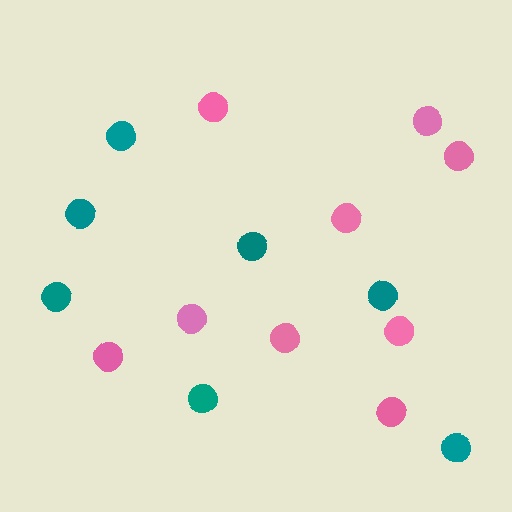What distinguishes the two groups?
There are 2 groups: one group of pink circles (9) and one group of teal circles (7).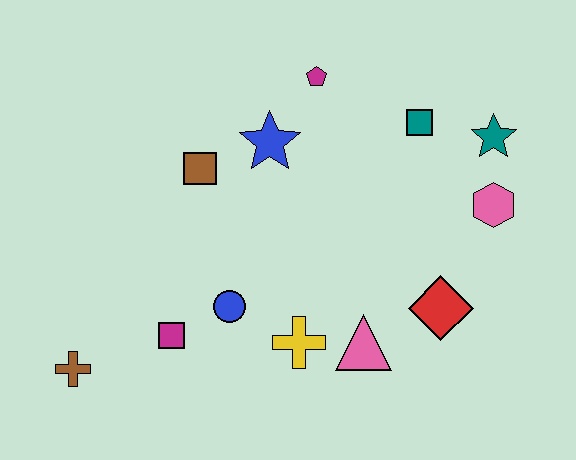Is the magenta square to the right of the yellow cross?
No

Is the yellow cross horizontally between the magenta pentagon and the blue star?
Yes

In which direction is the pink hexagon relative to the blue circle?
The pink hexagon is to the right of the blue circle.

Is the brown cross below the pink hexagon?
Yes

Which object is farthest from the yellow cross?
The teal star is farthest from the yellow cross.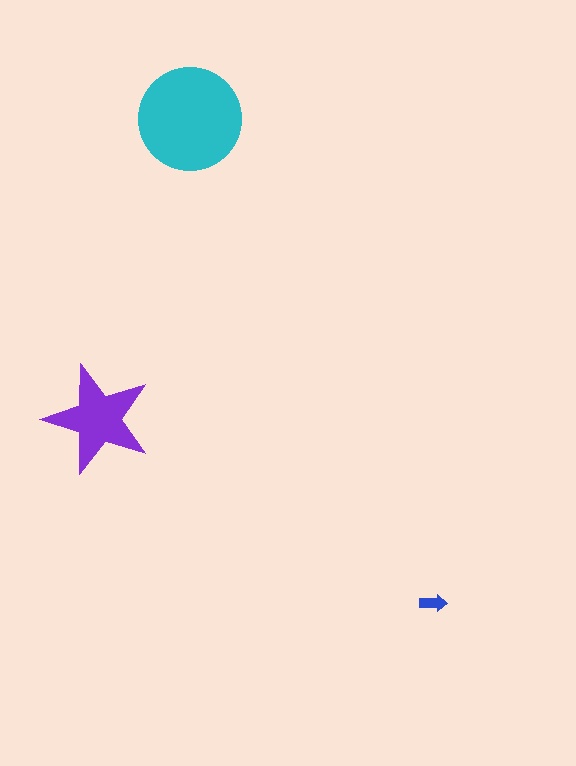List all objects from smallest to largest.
The blue arrow, the purple star, the cyan circle.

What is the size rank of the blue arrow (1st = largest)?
3rd.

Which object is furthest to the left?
The purple star is leftmost.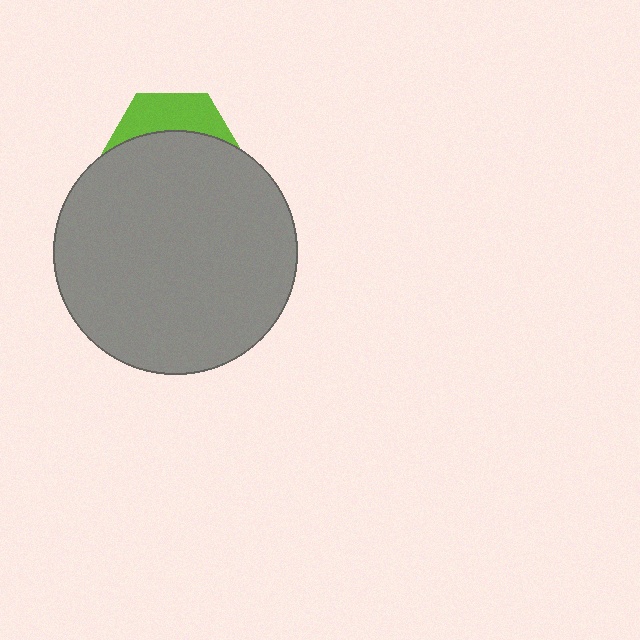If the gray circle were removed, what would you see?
You would see the complete lime hexagon.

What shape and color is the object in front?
The object in front is a gray circle.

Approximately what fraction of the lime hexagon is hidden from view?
Roughly 69% of the lime hexagon is hidden behind the gray circle.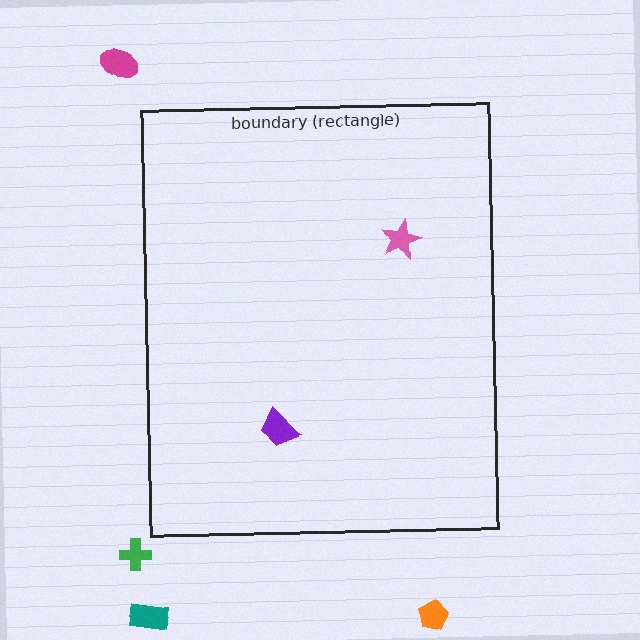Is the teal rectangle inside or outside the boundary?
Outside.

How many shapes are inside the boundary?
2 inside, 4 outside.